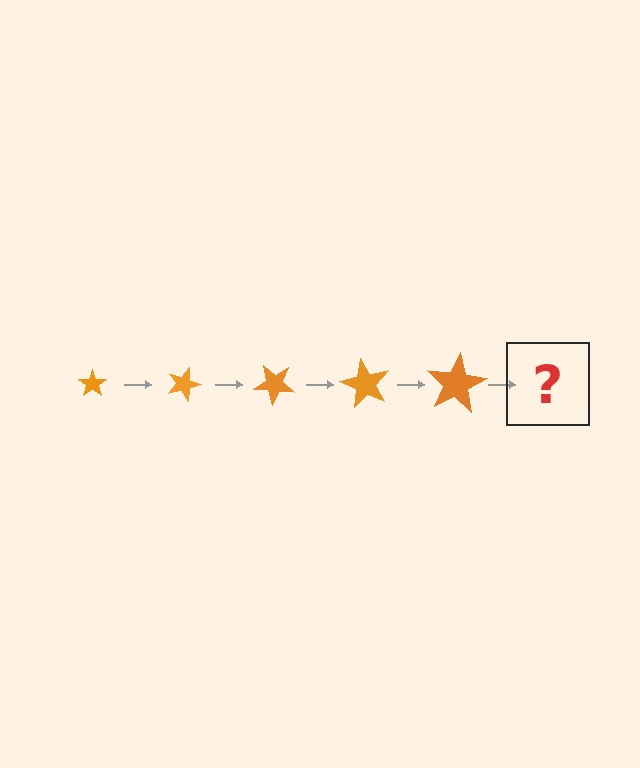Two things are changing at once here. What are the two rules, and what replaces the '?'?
The two rules are that the star grows larger each step and it rotates 20 degrees each step. The '?' should be a star, larger than the previous one and rotated 100 degrees from the start.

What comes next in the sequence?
The next element should be a star, larger than the previous one and rotated 100 degrees from the start.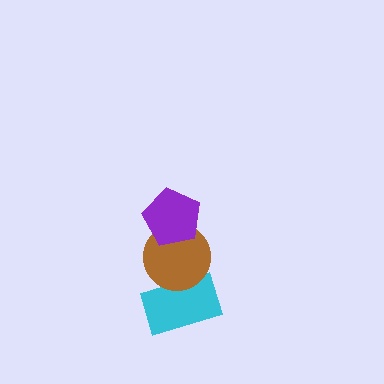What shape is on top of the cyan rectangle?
The brown circle is on top of the cyan rectangle.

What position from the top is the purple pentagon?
The purple pentagon is 1st from the top.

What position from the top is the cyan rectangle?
The cyan rectangle is 3rd from the top.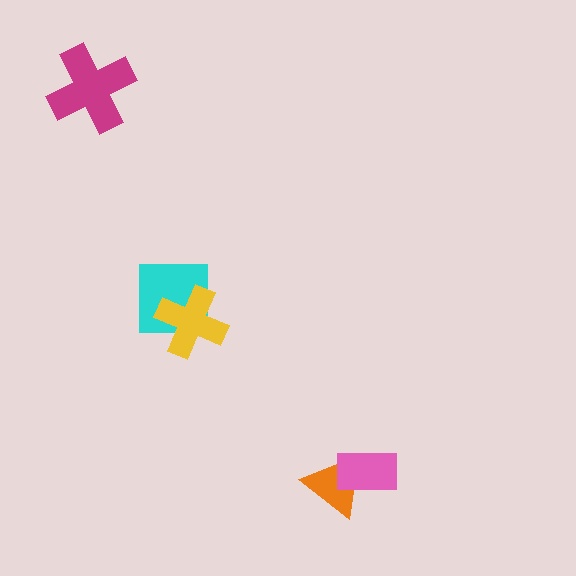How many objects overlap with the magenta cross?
0 objects overlap with the magenta cross.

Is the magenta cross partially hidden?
No, no other shape covers it.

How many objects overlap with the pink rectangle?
1 object overlaps with the pink rectangle.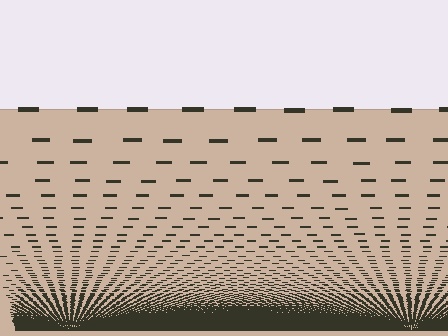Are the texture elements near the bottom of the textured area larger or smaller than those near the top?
Smaller. The gradient is inverted — elements near the bottom are smaller and denser.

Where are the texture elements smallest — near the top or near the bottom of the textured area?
Near the bottom.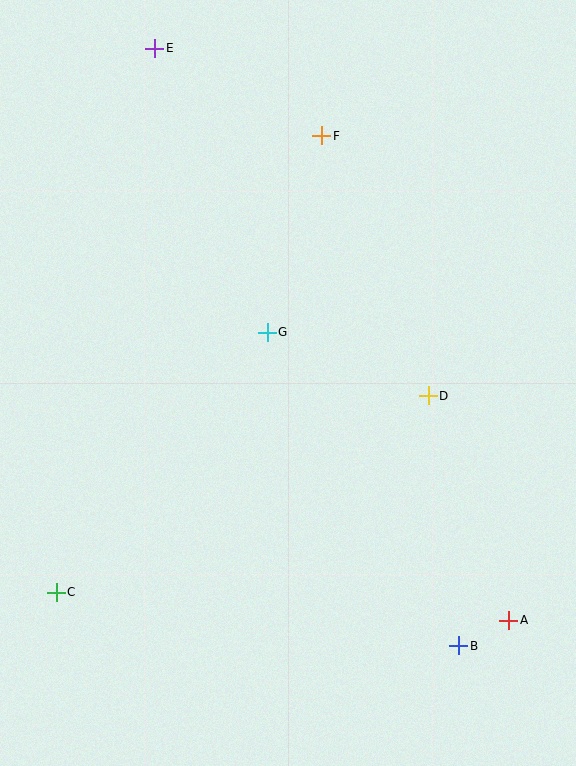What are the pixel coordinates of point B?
Point B is at (459, 646).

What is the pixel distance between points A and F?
The distance between A and F is 520 pixels.